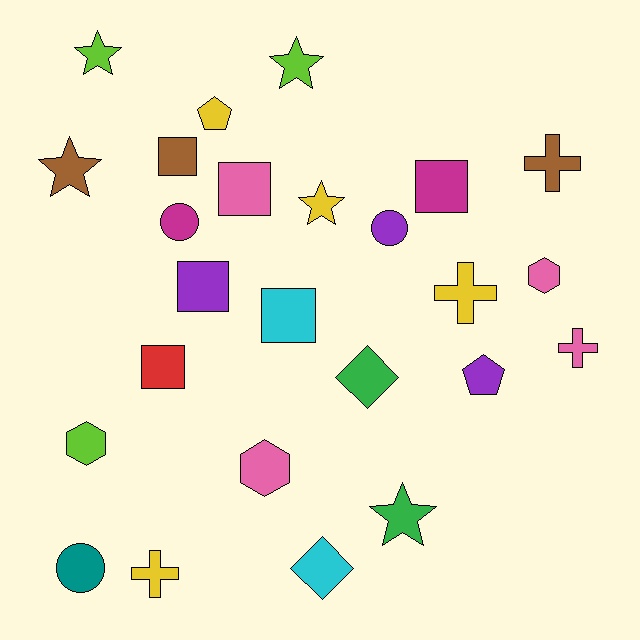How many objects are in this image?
There are 25 objects.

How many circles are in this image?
There are 3 circles.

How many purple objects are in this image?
There are 3 purple objects.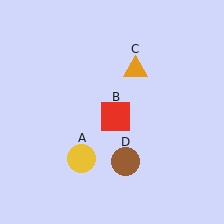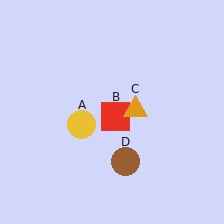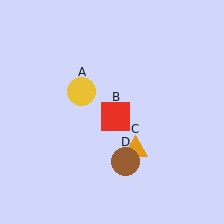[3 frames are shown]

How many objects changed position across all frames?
2 objects changed position: yellow circle (object A), orange triangle (object C).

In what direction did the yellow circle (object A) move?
The yellow circle (object A) moved up.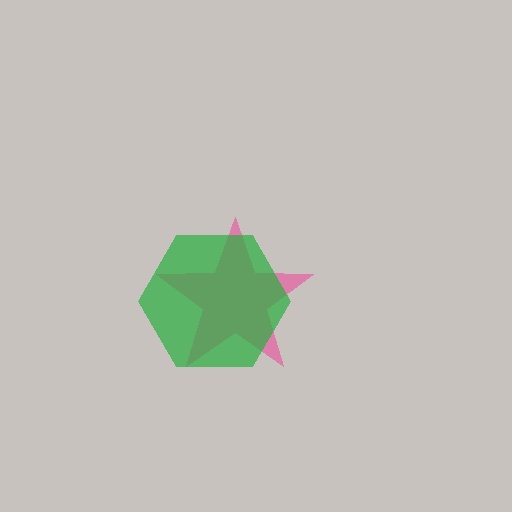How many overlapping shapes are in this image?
There are 2 overlapping shapes in the image.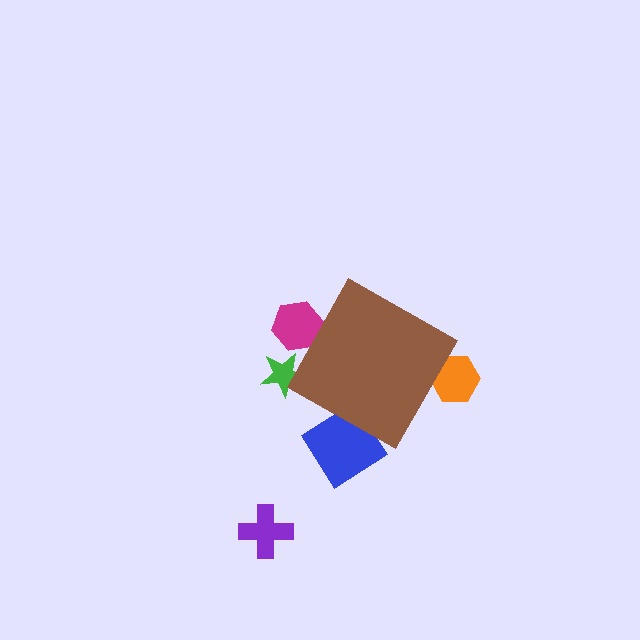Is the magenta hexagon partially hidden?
Yes, the magenta hexagon is partially hidden behind the brown diamond.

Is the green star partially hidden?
Yes, the green star is partially hidden behind the brown diamond.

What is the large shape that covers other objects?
A brown diamond.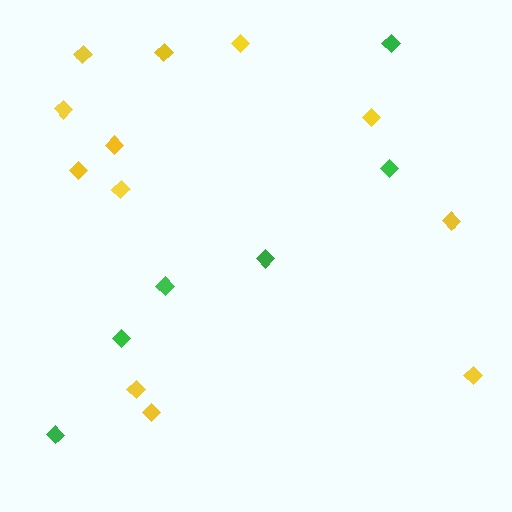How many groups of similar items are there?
There are 2 groups: one group of yellow diamonds (12) and one group of green diamonds (6).